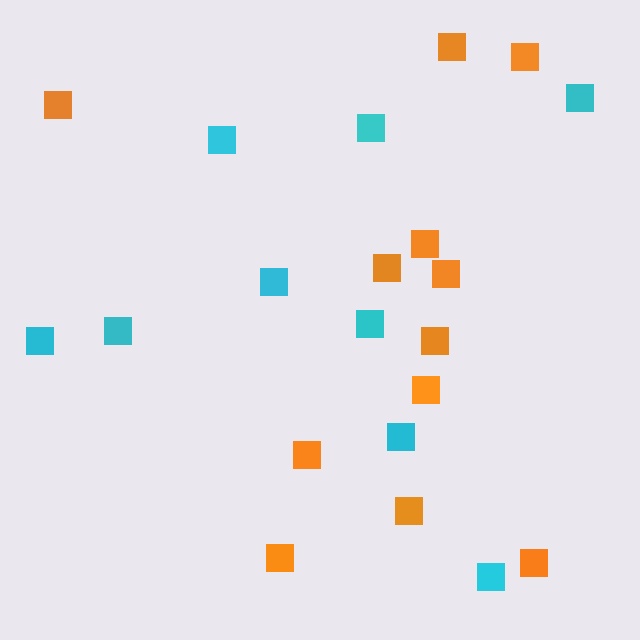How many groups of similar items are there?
There are 2 groups: one group of cyan squares (9) and one group of orange squares (12).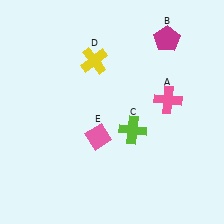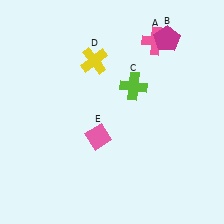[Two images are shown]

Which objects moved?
The objects that moved are: the pink cross (A), the lime cross (C).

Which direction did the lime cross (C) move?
The lime cross (C) moved up.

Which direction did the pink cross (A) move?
The pink cross (A) moved up.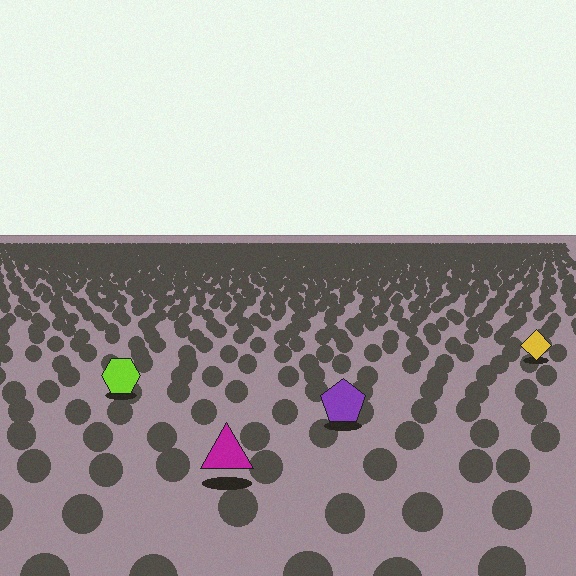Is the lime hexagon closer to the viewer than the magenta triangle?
No. The magenta triangle is closer — you can tell from the texture gradient: the ground texture is coarser near it.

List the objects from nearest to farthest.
From nearest to farthest: the magenta triangle, the purple pentagon, the lime hexagon, the yellow diamond.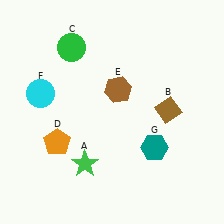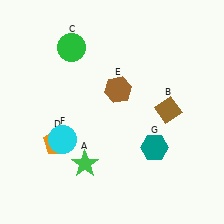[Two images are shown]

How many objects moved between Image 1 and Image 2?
1 object moved between the two images.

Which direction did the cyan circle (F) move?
The cyan circle (F) moved down.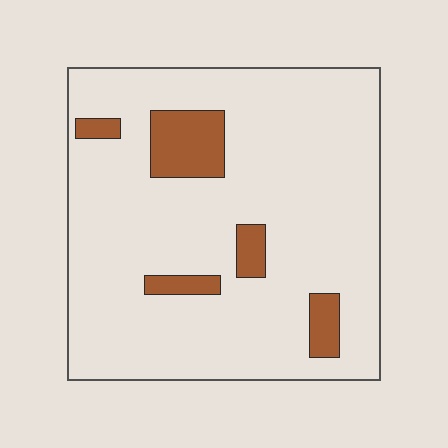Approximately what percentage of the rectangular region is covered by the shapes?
Approximately 10%.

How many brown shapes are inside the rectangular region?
5.